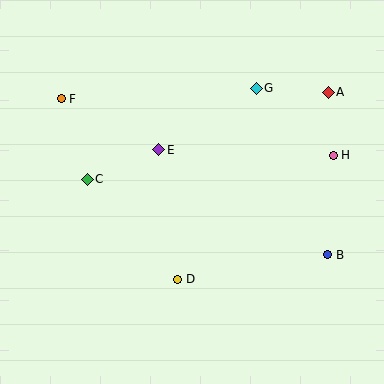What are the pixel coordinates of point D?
Point D is at (178, 279).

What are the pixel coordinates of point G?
Point G is at (256, 88).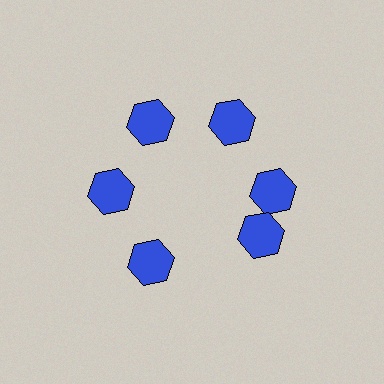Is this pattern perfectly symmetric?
No. The 6 blue hexagons are arranged in a ring, but one element near the 5 o'clock position is rotated out of alignment along the ring, breaking the 6-fold rotational symmetry.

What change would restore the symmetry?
The symmetry would be restored by rotating it back into even spacing with its neighbors so that all 6 hexagons sit at equal angles and equal distance from the center.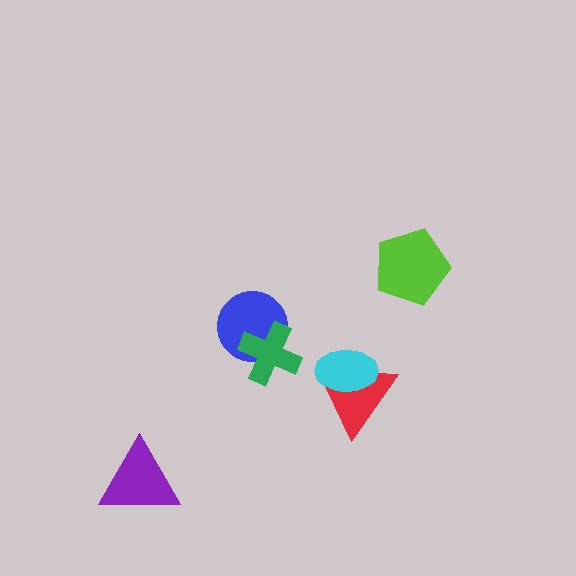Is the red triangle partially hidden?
Yes, it is partially covered by another shape.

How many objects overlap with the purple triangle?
0 objects overlap with the purple triangle.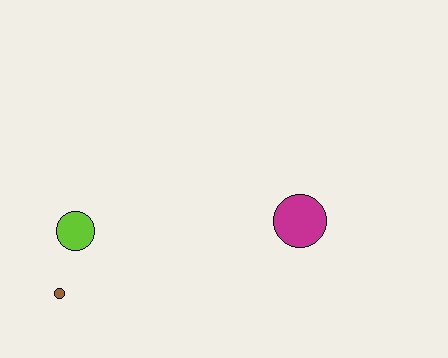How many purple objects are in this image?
There are no purple objects.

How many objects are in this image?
There are 3 objects.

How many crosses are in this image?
There are no crosses.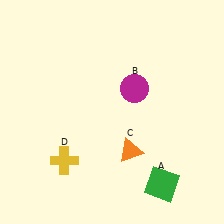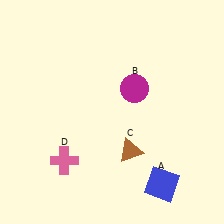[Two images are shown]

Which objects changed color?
A changed from green to blue. C changed from orange to brown. D changed from yellow to pink.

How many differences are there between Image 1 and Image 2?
There are 3 differences between the two images.